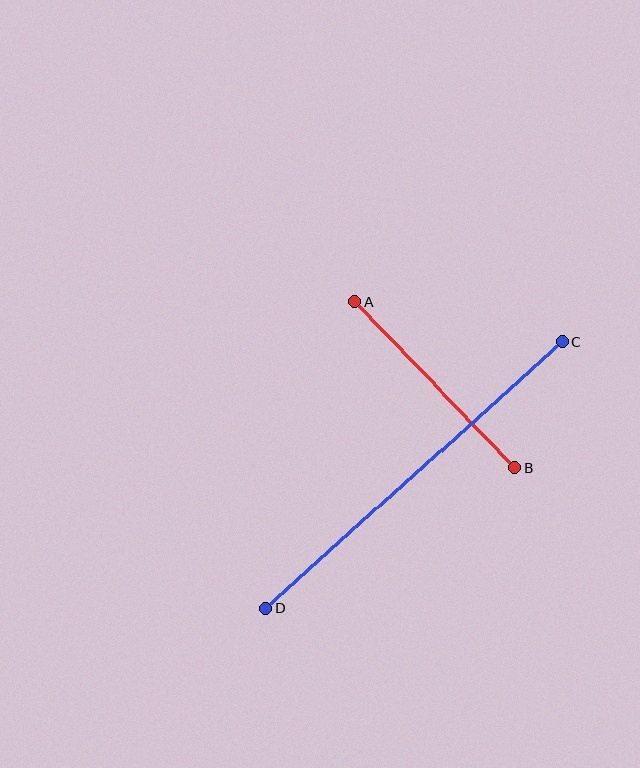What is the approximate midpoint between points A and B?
The midpoint is at approximately (435, 385) pixels.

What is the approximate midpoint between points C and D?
The midpoint is at approximately (414, 475) pixels.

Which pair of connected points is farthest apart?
Points C and D are farthest apart.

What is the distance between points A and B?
The distance is approximately 230 pixels.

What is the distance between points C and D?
The distance is approximately 399 pixels.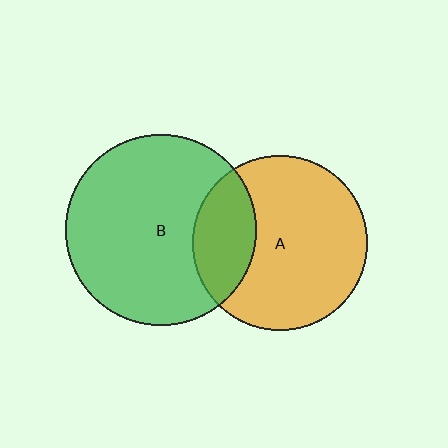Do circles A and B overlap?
Yes.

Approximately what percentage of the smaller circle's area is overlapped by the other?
Approximately 25%.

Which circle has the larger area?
Circle B (green).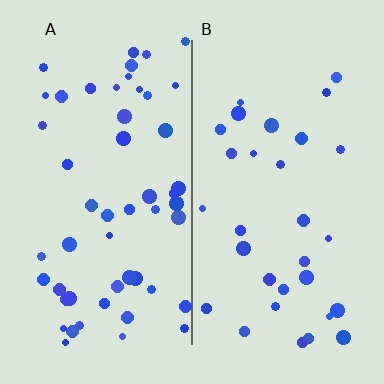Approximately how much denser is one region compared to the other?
Approximately 1.7× — region A over region B.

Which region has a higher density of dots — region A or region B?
A (the left).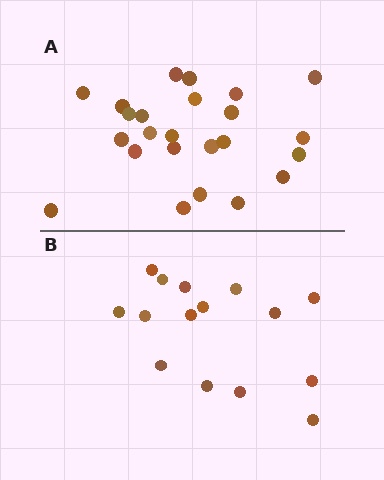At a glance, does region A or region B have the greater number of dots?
Region A (the top region) has more dots.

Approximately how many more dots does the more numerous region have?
Region A has roughly 8 or so more dots than region B.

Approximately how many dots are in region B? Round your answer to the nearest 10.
About 20 dots. (The exact count is 15, which rounds to 20.)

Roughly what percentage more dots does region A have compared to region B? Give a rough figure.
About 60% more.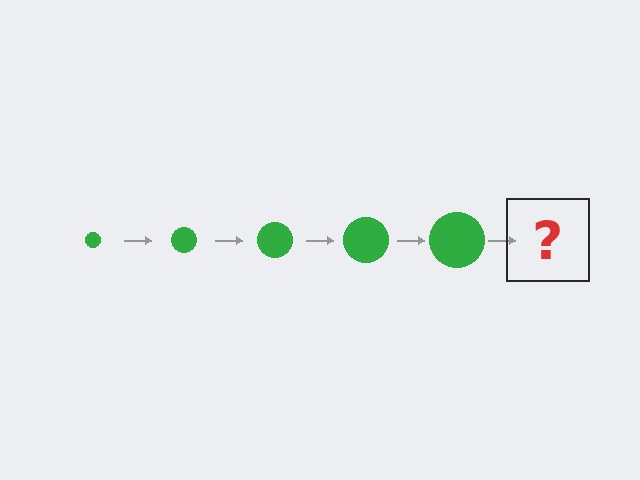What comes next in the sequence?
The next element should be a green circle, larger than the previous one.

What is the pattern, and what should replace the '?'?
The pattern is that the circle gets progressively larger each step. The '?' should be a green circle, larger than the previous one.